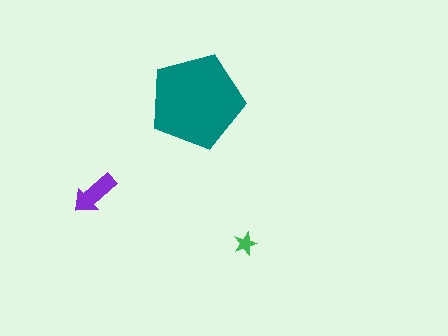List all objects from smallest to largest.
The green star, the purple arrow, the teal pentagon.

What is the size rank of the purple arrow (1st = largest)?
2nd.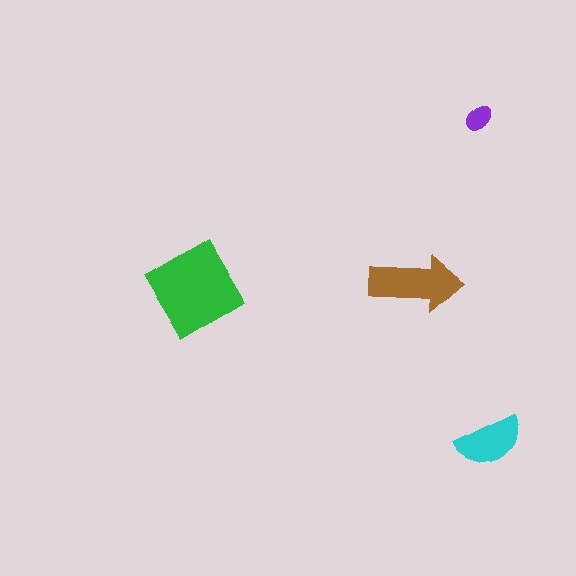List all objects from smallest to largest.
The purple ellipse, the cyan semicircle, the brown arrow, the green diamond.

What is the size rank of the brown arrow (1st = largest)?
2nd.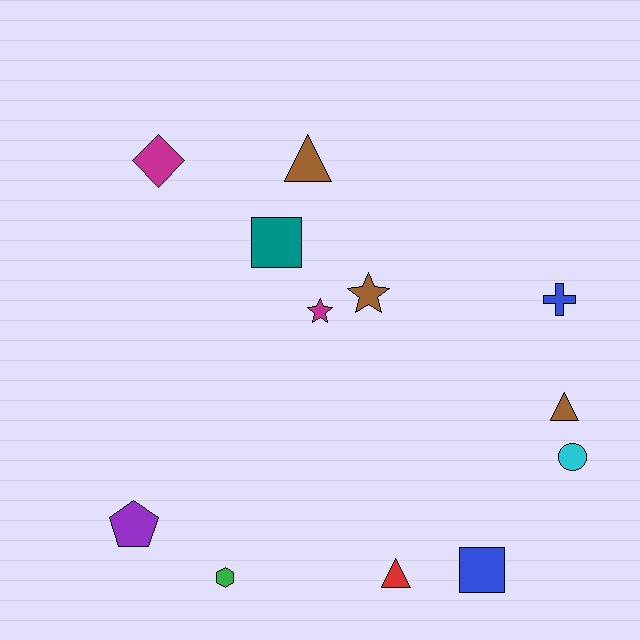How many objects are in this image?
There are 12 objects.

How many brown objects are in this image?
There are 3 brown objects.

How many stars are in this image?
There are 2 stars.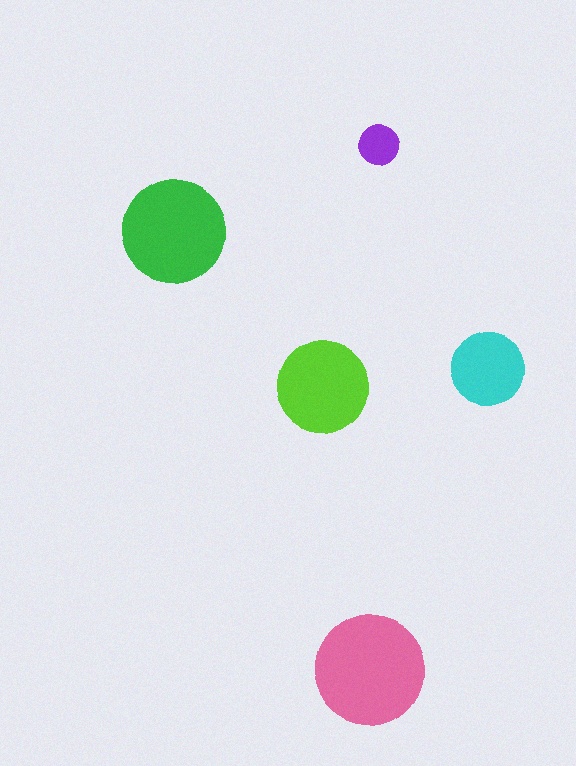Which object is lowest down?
The pink circle is bottommost.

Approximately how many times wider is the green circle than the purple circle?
About 2.5 times wider.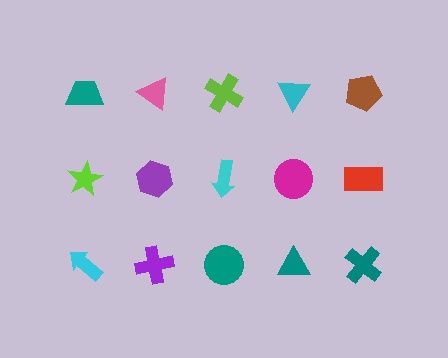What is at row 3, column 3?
A teal circle.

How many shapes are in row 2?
5 shapes.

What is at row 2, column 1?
A lime star.